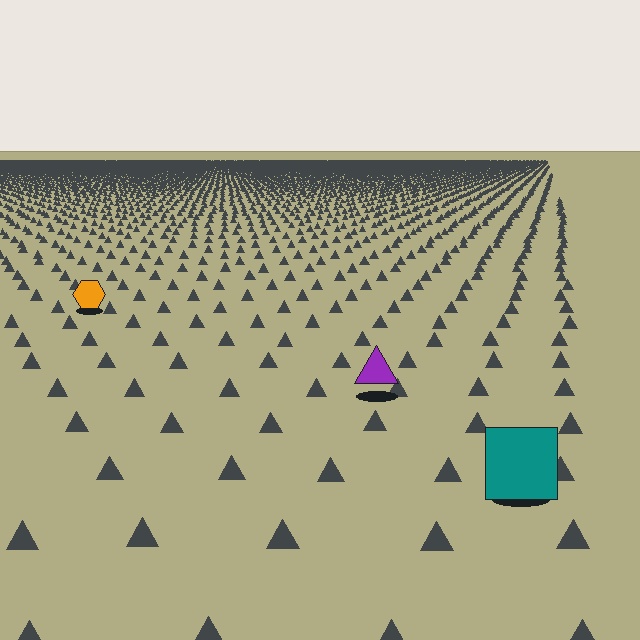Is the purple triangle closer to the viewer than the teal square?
No. The teal square is closer — you can tell from the texture gradient: the ground texture is coarser near it.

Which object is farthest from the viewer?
The orange hexagon is farthest from the viewer. It appears smaller and the ground texture around it is denser.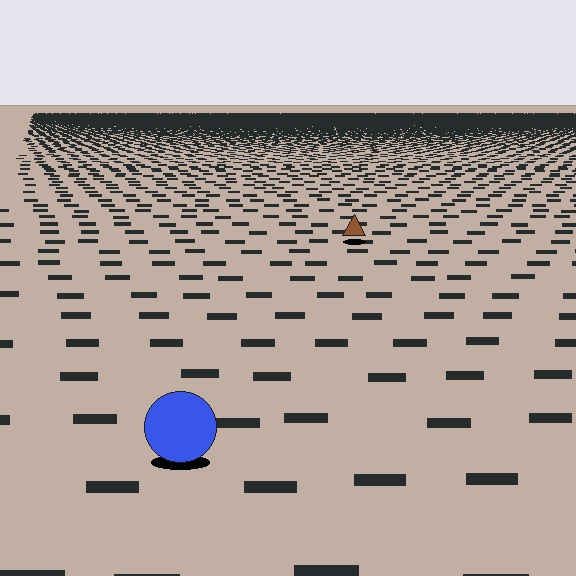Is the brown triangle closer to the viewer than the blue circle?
No. The blue circle is closer — you can tell from the texture gradient: the ground texture is coarser near it.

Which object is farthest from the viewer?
The brown triangle is farthest from the viewer. It appears smaller and the ground texture around it is denser.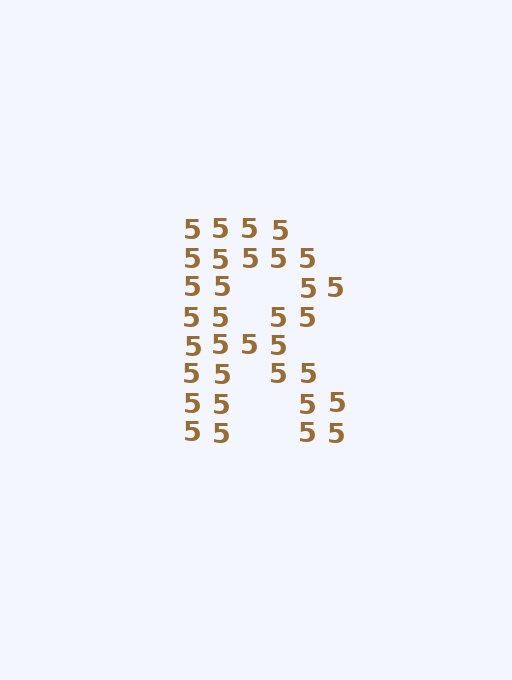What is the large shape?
The large shape is the letter R.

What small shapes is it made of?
It is made of small digit 5's.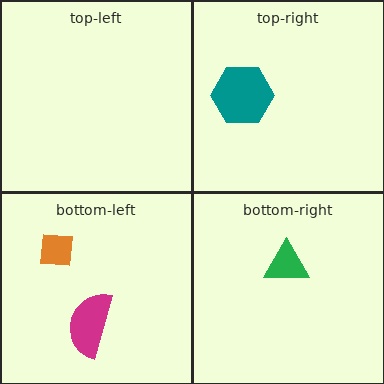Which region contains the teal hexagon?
The top-right region.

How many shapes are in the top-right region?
1.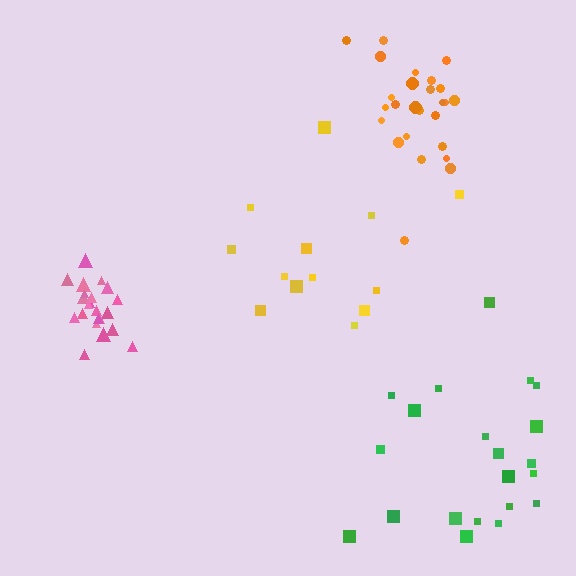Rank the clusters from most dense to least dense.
pink, orange, green, yellow.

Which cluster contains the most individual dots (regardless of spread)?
Orange (26).